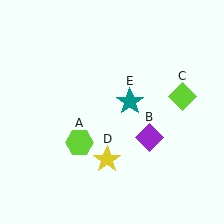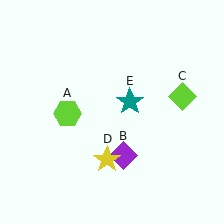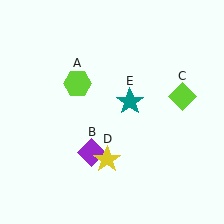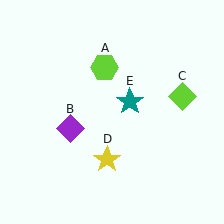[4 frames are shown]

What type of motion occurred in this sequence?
The lime hexagon (object A), purple diamond (object B) rotated clockwise around the center of the scene.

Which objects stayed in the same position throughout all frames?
Lime diamond (object C) and yellow star (object D) and teal star (object E) remained stationary.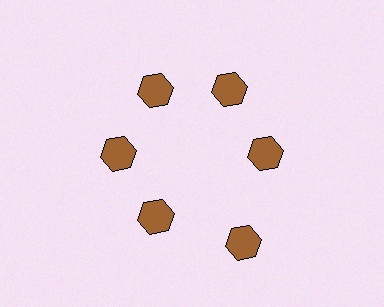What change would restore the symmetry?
The symmetry would be restored by moving it inward, back onto the ring so that all 6 hexagons sit at equal angles and equal distance from the center.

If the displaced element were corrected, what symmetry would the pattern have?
It would have 6-fold rotational symmetry — the pattern would map onto itself every 60 degrees.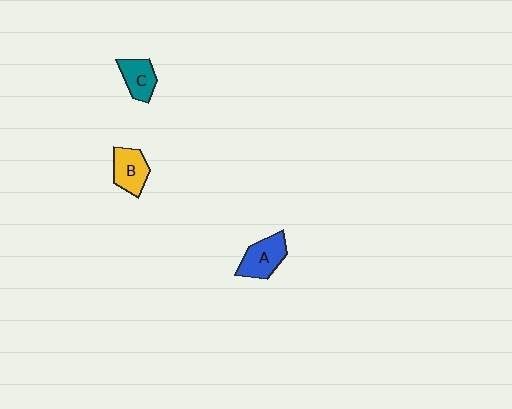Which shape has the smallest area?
Shape C (teal).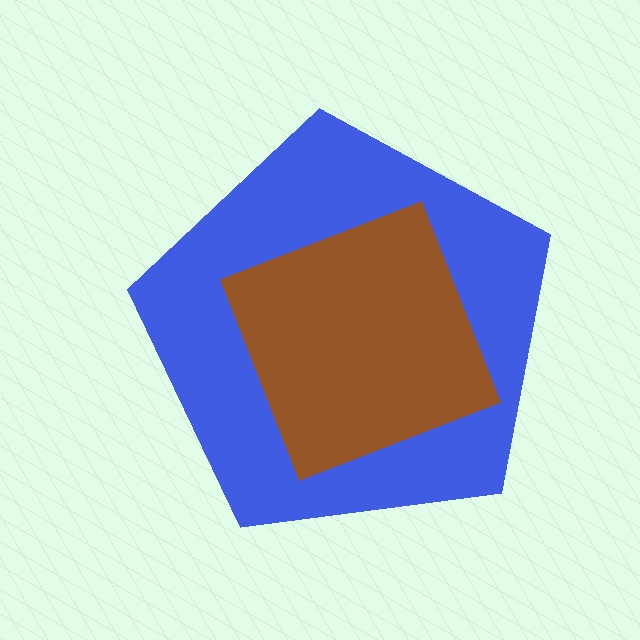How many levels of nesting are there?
2.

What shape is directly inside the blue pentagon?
The brown square.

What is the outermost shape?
The blue pentagon.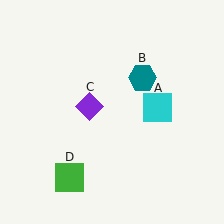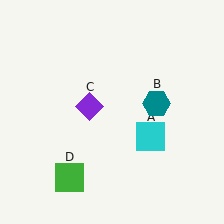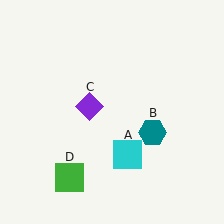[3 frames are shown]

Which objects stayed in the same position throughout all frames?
Purple diamond (object C) and green square (object D) remained stationary.